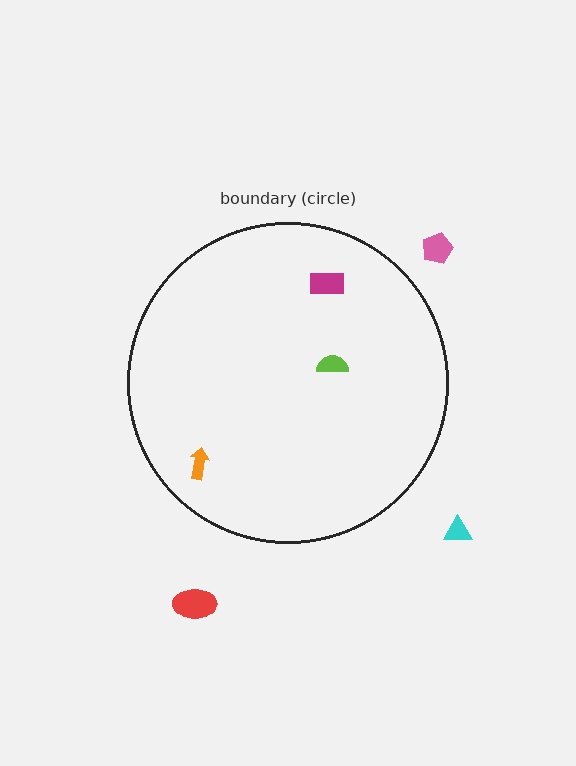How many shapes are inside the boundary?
3 inside, 3 outside.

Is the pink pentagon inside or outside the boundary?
Outside.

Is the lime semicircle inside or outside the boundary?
Inside.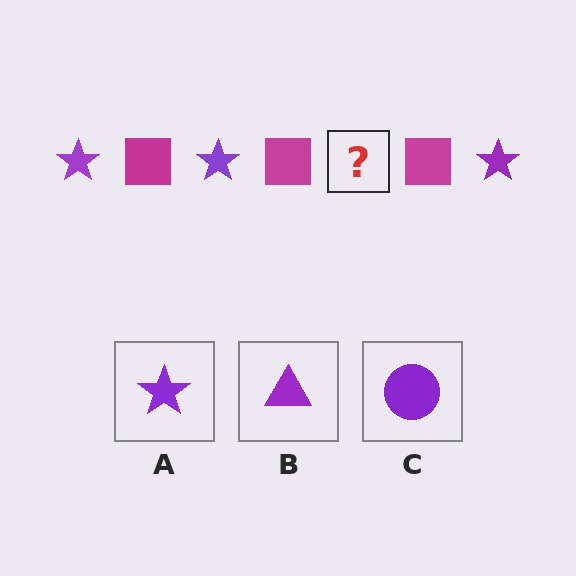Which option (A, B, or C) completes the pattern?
A.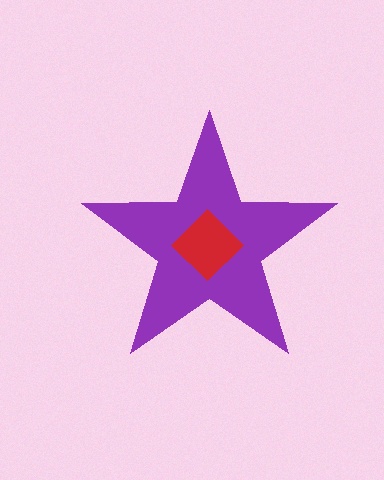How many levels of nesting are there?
2.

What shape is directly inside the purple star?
The red diamond.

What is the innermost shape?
The red diamond.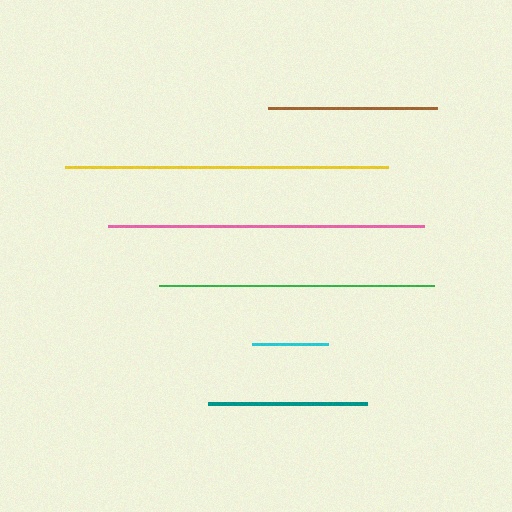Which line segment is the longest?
The yellow line is the longest at approximately 322 pixels.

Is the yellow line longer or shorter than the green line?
The yellow line is longer than the green line.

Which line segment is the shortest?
The cyan line is the shortest at approximately 76 pixels.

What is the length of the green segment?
The green segment is approximately 275 pixels long.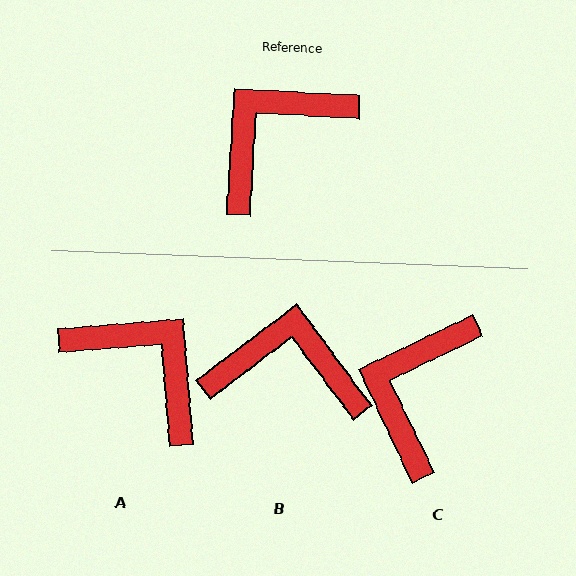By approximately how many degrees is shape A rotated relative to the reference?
Approximately 82 degrees clockwise.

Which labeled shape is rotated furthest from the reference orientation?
A, about 82 degrees away.